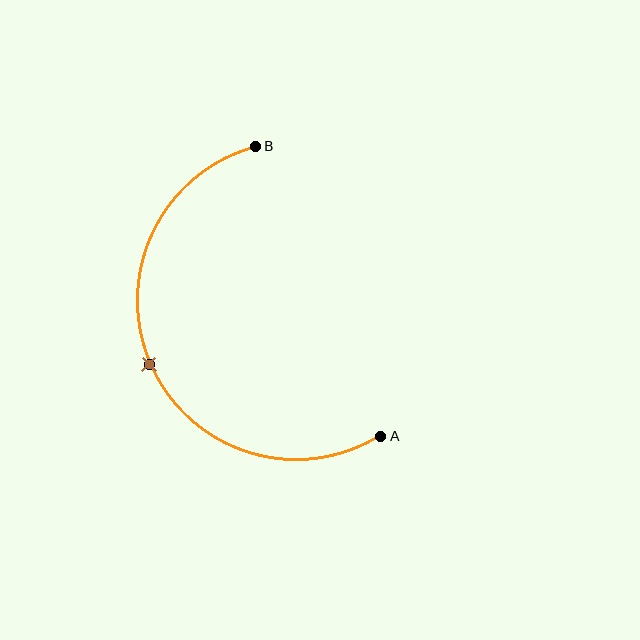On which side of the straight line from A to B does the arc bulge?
The arc bulges to the left of the straight line connecting A and B.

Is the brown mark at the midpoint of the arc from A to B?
Yes. The brown mark lies on the arc at equal arc-length from both A and B — it is the arc midpoint.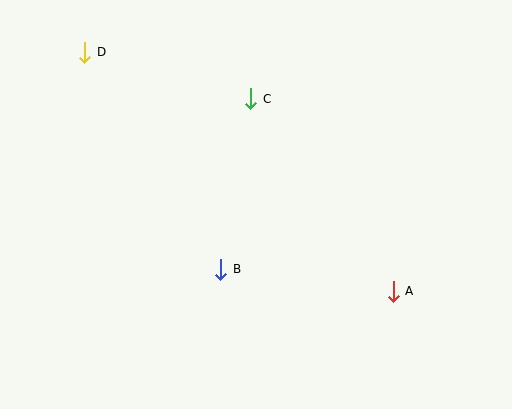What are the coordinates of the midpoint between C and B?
The midpoint between C and B is at (236, 184).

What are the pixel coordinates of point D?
Point D is at (85, 52).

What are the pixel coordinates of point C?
Point C is at (251, 99).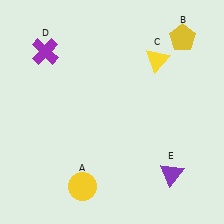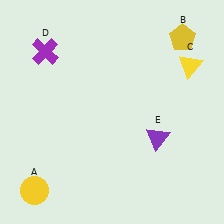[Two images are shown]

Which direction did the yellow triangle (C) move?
The yellow triangle (C) moved right.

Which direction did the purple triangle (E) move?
The purple triangle (E) moved up.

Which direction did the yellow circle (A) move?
The yellow circle (A) moved left.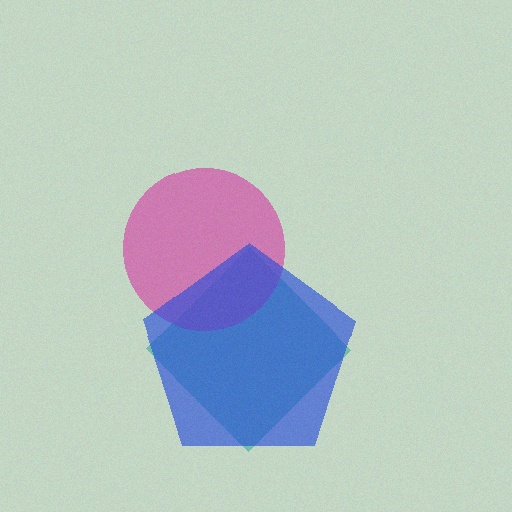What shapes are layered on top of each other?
The layered shapes are: a teal diamond, a magenta circle, a blue pentagon.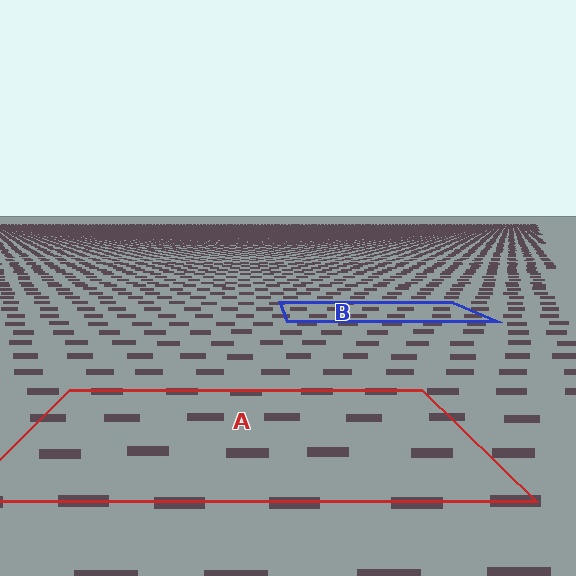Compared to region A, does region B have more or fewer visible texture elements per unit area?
Region B has more texture elements per unit area — they are packed more densely because it is farther away.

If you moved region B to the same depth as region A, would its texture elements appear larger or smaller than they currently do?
They would appear larger. At a closer depth, the same texture elements are projected at a bigger on-screen size.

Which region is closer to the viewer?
Region A is closer. The texture elements there are larger and more spread out.